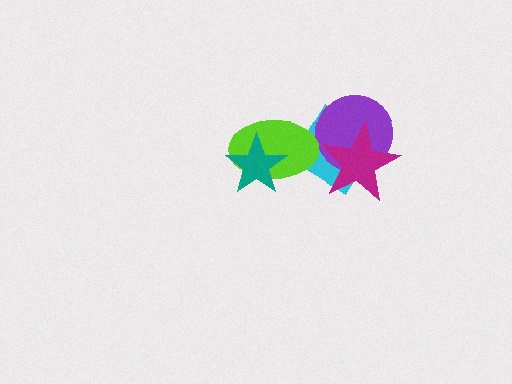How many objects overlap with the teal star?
1 object overlaps with the teal star.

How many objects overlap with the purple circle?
2 objects overlap with the purple circle.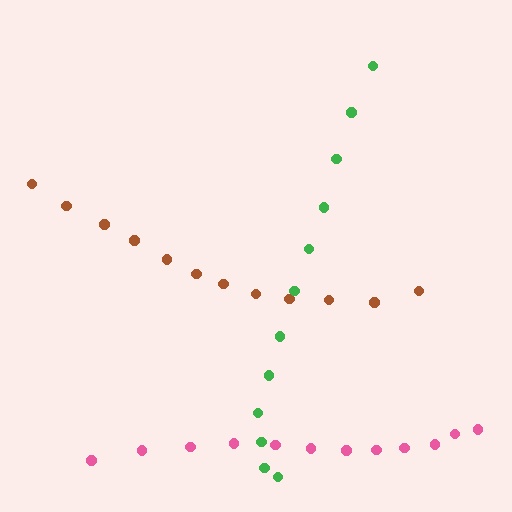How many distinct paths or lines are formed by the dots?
There are 3 distinct paths.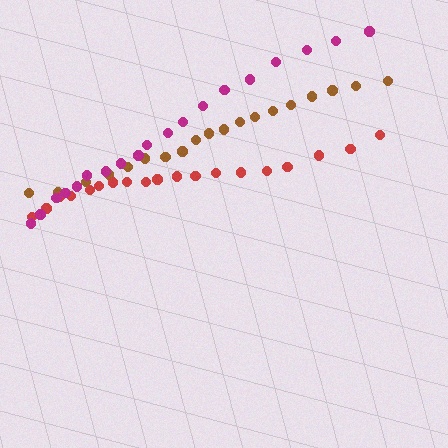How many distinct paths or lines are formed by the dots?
There are 3 distinct paths.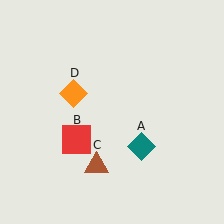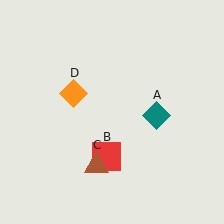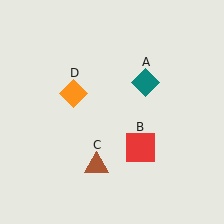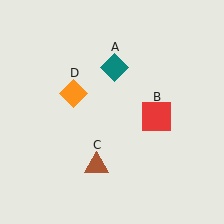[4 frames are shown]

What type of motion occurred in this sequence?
The teal diamond (object A), red square (object B) rotated counterclockwise around the center of the scene.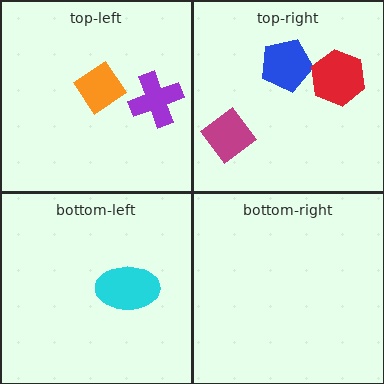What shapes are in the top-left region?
The orange diamond, the purple cross.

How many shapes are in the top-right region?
3.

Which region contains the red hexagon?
The top-right region.